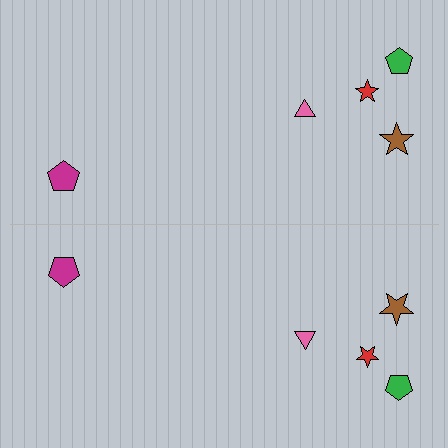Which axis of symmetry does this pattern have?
The pattern has a horizontal axis of symmetry running through the center of the image.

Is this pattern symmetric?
Yes, this pattern has bilateral (reflection) symmetry.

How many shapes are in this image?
There are 10 shapes in this image.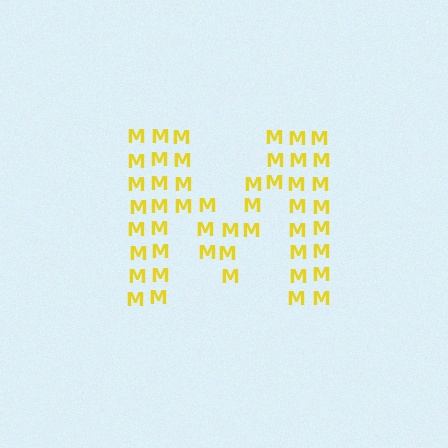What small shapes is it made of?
It is made of small letter M's.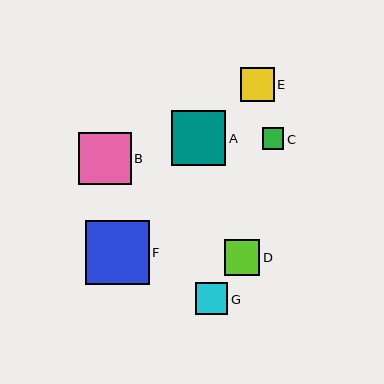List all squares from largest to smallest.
From largest to smallest: F, A, B, D, E, G, C.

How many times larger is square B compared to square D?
Square B is approximately 1.5 times the size of square D.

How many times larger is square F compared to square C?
Square F is approximately 2.9 times the size of square C.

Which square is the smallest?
Square C is the smallest with a size of approximately 22 pixels.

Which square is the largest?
Square F is the largest with a size of approximately 64 pixels.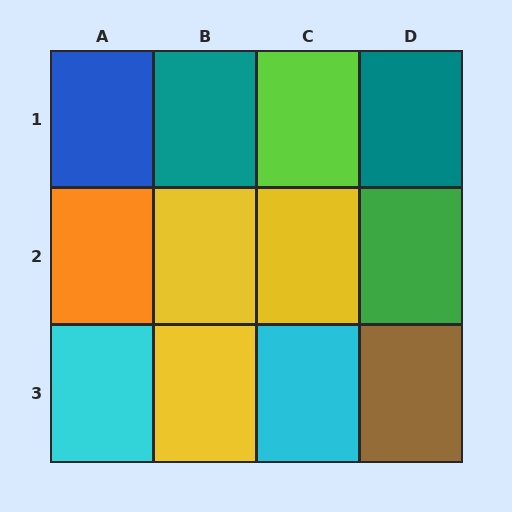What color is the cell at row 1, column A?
Blue.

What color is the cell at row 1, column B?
Teal.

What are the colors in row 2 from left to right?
Orange, yellow, yellow, green.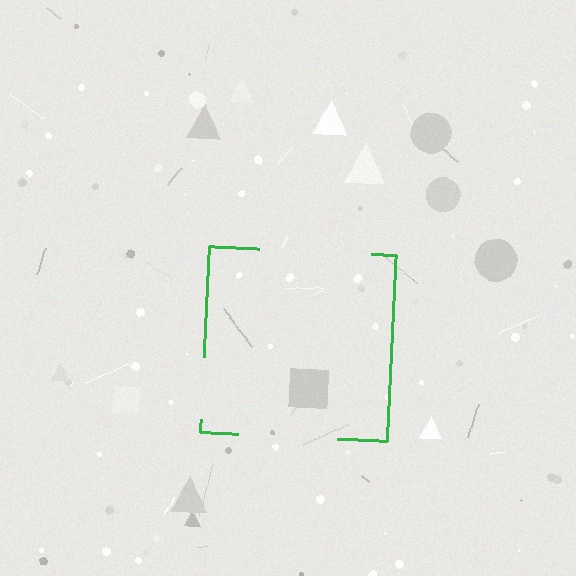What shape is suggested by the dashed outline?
The dashed outline suggests a square.